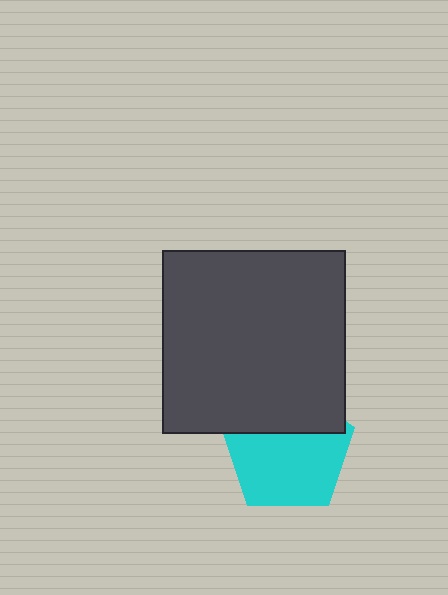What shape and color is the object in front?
The object in front is a dark gray square.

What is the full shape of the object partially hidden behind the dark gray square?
The partially hidden object is a cyan pentagon.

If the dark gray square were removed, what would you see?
You would see the complete cyan pentagon.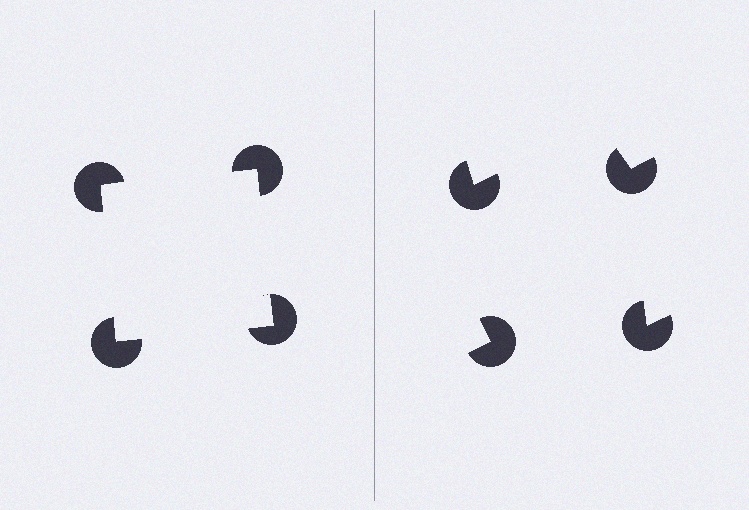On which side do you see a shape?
An illusory square appears on the left side. On the right side the wedge cuts are rotated, so no coherent shape forms.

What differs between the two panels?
The pac-man discs are positioned identically on both sides; only the wedge orientations differ. On the left they align to a square; on the right they are misaligned.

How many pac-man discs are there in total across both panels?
8 — 4 on each side.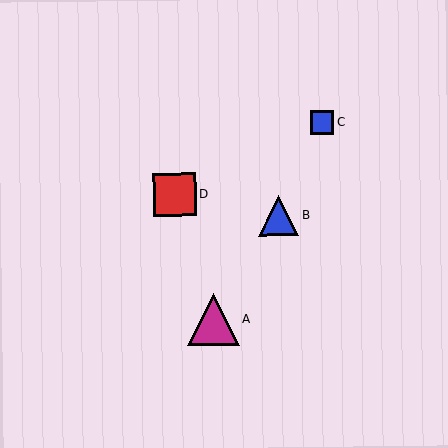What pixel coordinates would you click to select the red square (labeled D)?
Click at (174, 195) to select the red square D.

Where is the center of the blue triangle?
The center of the blue triangle is at (279, 216).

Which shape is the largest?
The magenta triangle (labeled A) is the largest.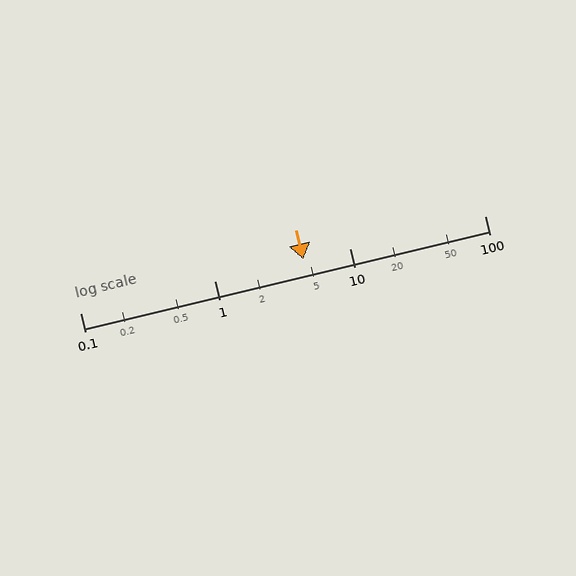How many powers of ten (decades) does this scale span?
The scale spans 3 decades, from 0.1 to 100.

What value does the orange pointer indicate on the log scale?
The pointer indicates approximately 4.5.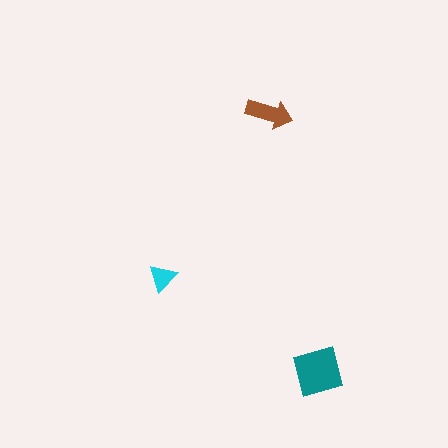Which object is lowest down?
The teal square is bottommost.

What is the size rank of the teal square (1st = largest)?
1st.